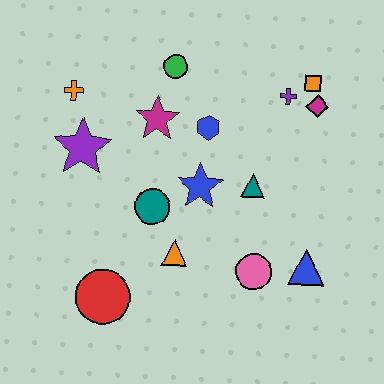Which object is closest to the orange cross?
The purple star is closest to the orange cross.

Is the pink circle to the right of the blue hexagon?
Yes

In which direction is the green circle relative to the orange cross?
The green circle is to the right of the orange cross.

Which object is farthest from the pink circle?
The orange cross is farthest from the pink circle.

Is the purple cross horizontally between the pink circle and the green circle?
No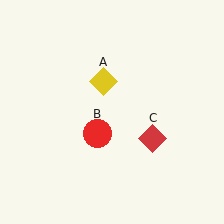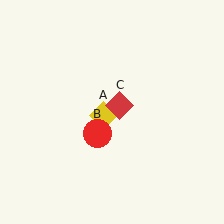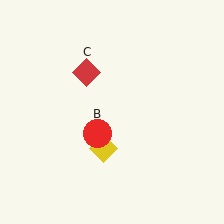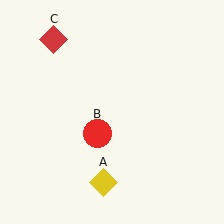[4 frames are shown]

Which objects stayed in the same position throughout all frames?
Red circle (object B) remained stationary.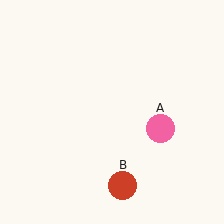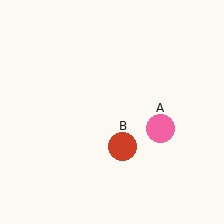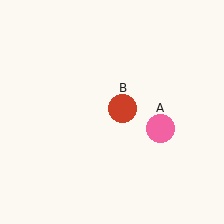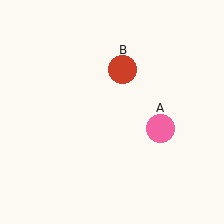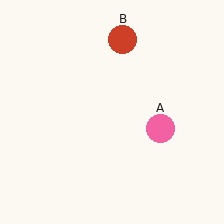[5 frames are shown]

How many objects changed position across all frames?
1 object changed position: red circle (object B).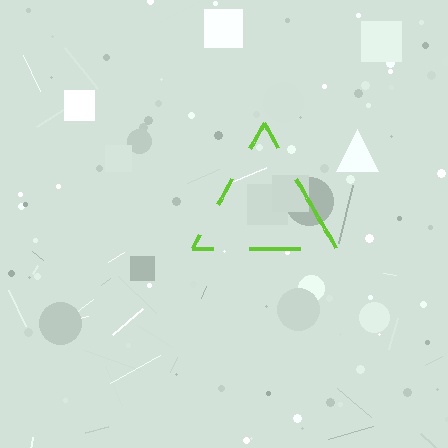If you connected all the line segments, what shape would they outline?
They would outline a triangle.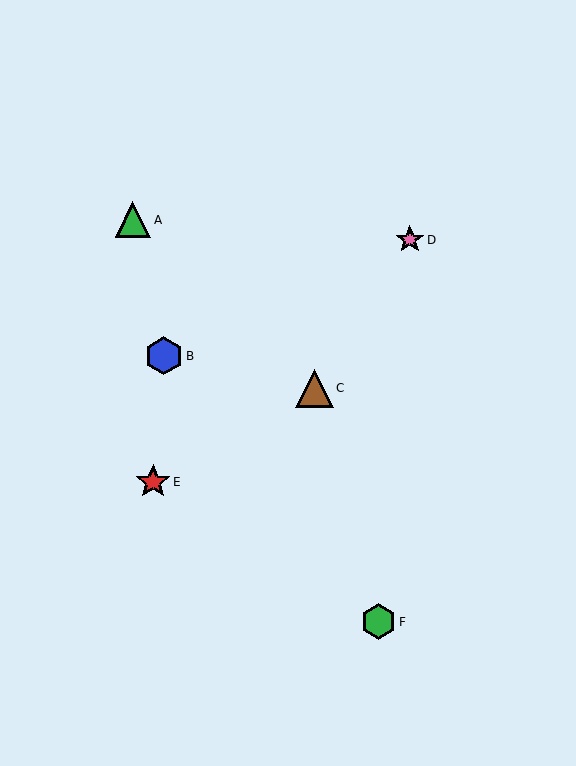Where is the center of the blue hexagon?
The center of the blue hexagon is at (164, 356).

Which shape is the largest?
The blue hexagon (labeled B) is the largest.